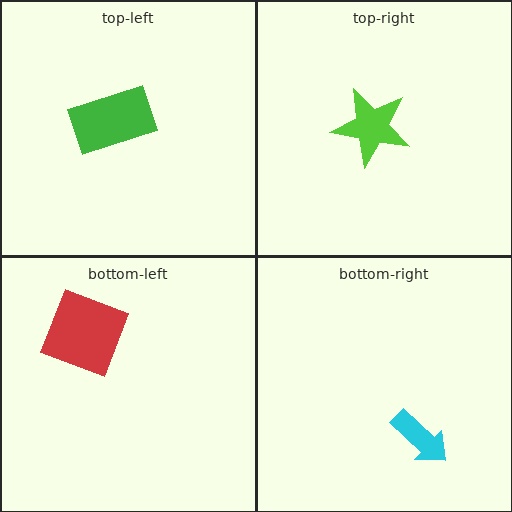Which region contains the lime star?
The top-right region.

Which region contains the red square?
The bottom-left region.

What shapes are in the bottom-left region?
The red square.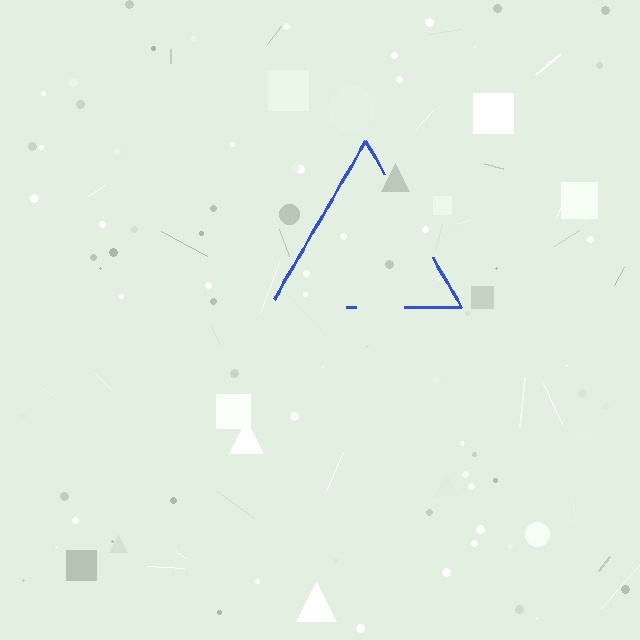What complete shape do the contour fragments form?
The contour fragments form a triangle.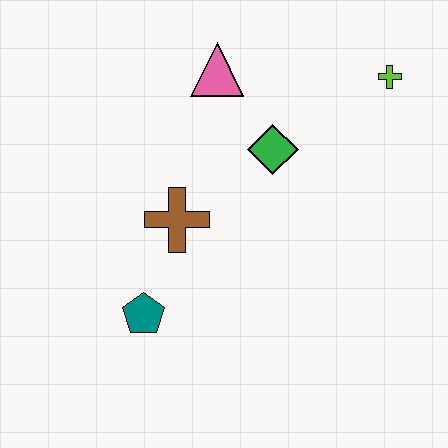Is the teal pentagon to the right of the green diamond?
No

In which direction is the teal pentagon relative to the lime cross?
The teal pentagon is to the left of the lime cross.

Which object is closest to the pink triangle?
The green diamond is closest to the pink triangle.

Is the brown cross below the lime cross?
Yes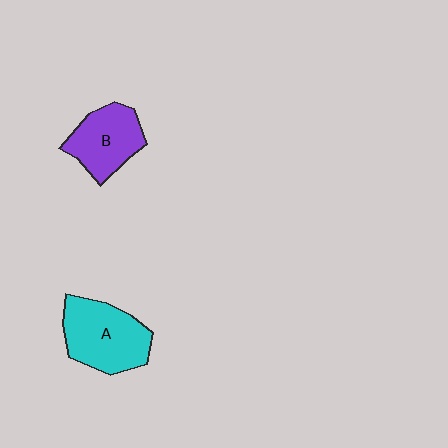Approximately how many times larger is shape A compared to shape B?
Approximately 1.3 times.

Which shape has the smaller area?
Shape B (purple).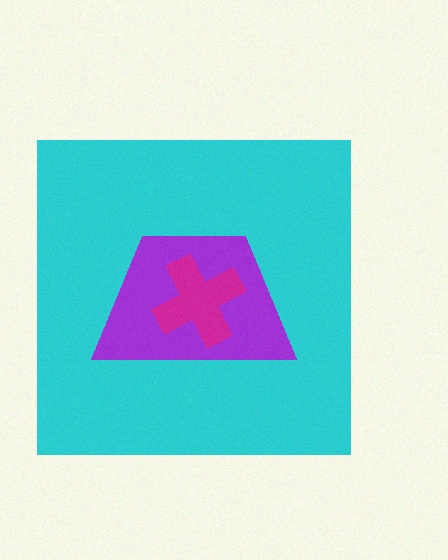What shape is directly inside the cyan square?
The purple trapezoid.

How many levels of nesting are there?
3.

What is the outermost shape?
The cyan square.